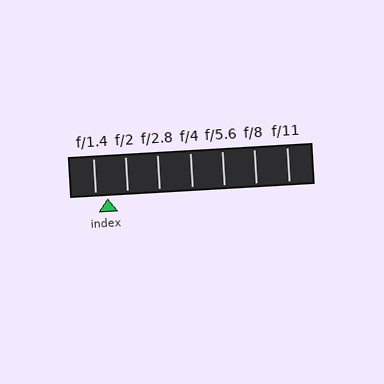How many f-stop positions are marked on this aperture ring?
There are 7 f-stop positions marked.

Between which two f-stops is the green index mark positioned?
The index mark is between f/1.4 and f/2.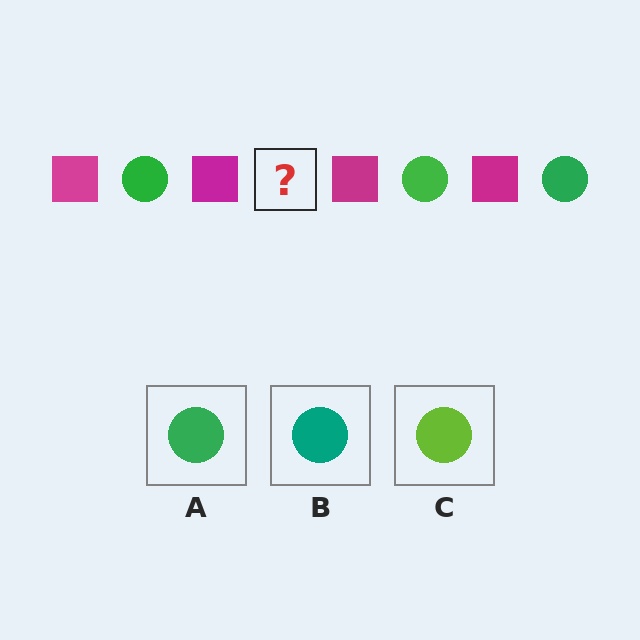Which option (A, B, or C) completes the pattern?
A.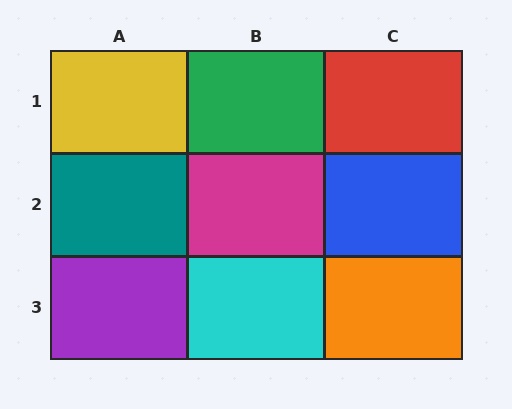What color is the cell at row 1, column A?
Yellow.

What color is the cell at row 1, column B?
Green.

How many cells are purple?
1 cell is purple.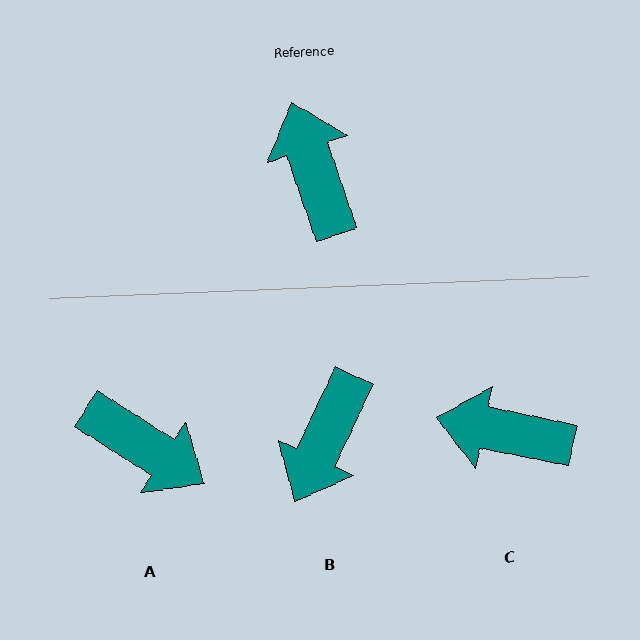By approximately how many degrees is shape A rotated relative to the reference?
Approximately 141 degrees clockwise.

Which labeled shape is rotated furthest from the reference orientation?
A, about 141 degrees away.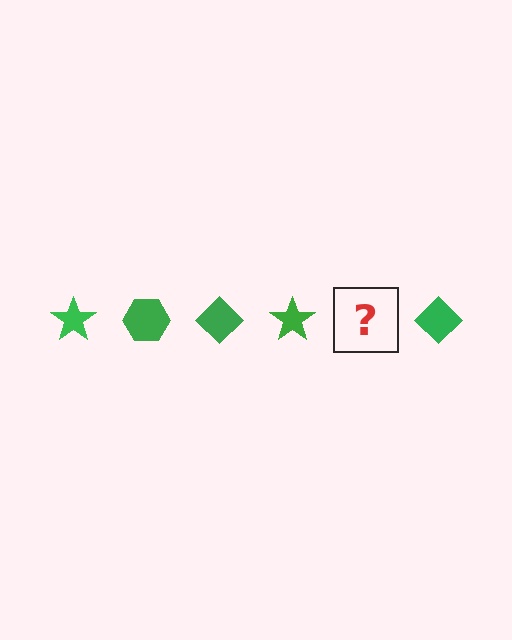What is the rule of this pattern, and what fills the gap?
The rule is that the pattern cycles through star, hexagon, diamond shapes in green. The gap should be filled with a green hexagon.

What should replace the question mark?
The question mark should be replaced with a green hexagon.